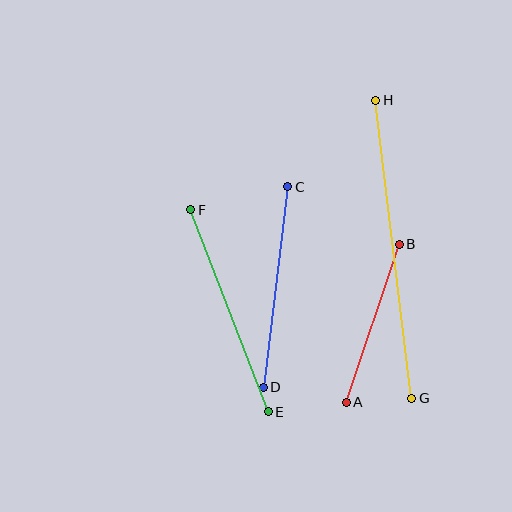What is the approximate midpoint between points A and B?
The midpoint is at approximately (373, 323) pixels.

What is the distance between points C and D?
The distance is approximately 202 pixels.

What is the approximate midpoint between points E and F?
The midpoint is at approximately (230, 311) pixels.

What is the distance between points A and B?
The distance is approximately 167 pixels.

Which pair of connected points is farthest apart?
Points G and H are farthest apart.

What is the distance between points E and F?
The distance is approximately 216 pixels.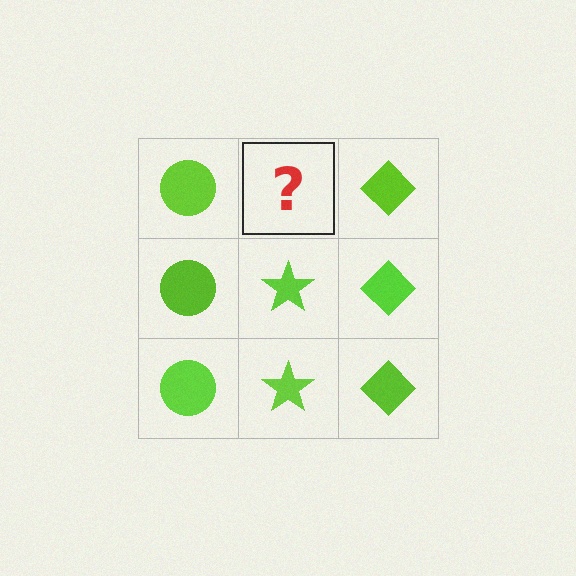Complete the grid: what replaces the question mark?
The question mark should be replaced with a lime star.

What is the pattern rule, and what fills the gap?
The rule is that each column has a consistent shape. The gap should be filled with a lime star.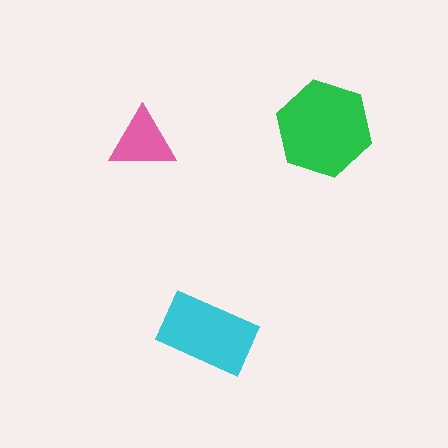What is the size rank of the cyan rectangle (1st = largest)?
2nd.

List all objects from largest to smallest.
The green hexagon, the cyan rectangle, the pink triangle.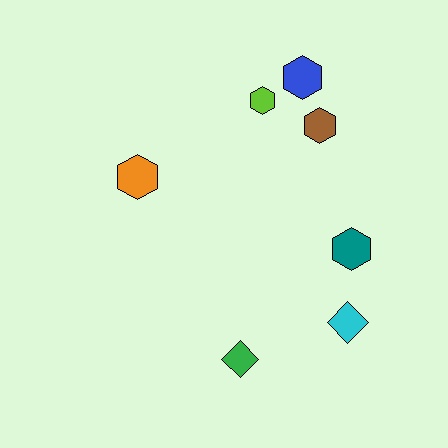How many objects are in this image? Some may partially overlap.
There are 7 objects.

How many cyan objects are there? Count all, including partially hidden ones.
There is 1 cyan object.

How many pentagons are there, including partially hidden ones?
There are no pentagons.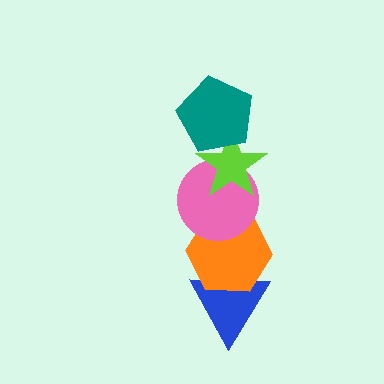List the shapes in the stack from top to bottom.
From top to bottom: the teal pentagon, the lime star, the pink circle, the orange hexagon, the blue triangle.